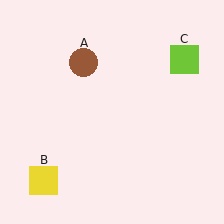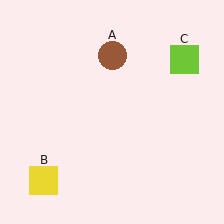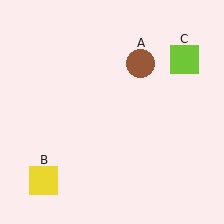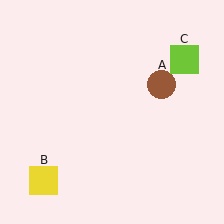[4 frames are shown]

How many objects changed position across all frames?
1 object changed position: brown circle (object A).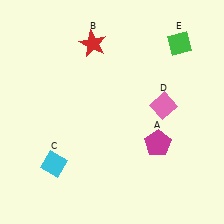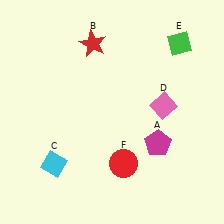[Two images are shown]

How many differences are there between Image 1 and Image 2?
There is 1 difference between the two images.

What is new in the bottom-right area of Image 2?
A red circle (F) was added in the bottom-right area of Image 2.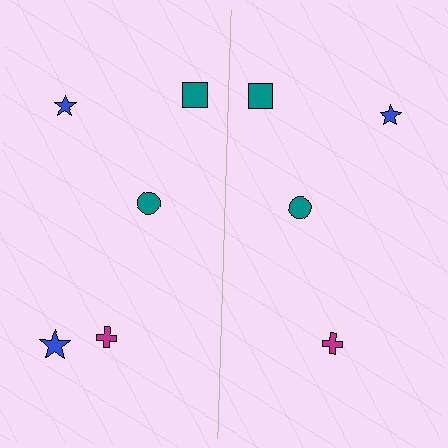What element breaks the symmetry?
A blue star is missing from the right side.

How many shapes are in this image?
There are 9 shapes in this image.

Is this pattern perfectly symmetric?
No, the pattern is not perfectly symmetric. A blue star is missing from the right side.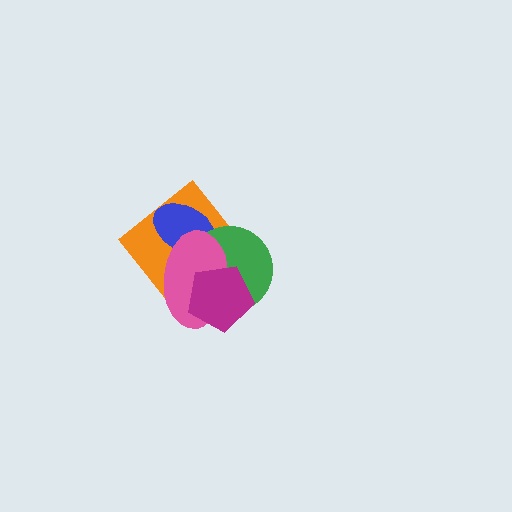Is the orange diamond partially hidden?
Yes, it is partially covered by another shape.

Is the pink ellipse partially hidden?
Yes, it is partially covered by another shape.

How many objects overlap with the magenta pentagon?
3 objects overlap with the magenta pentagon.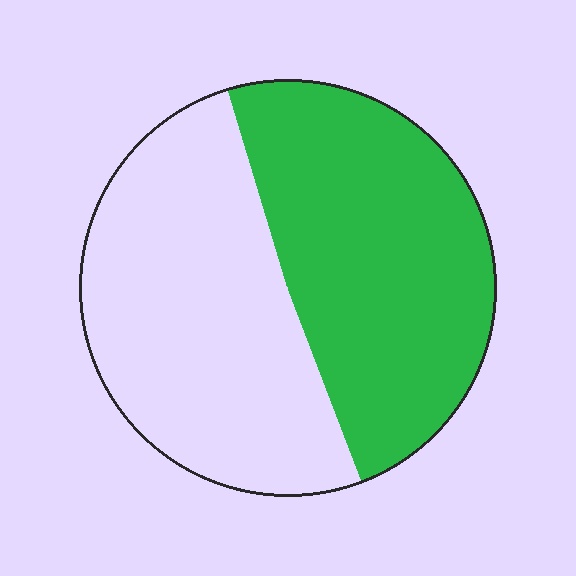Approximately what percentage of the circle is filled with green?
Approximately 50%.